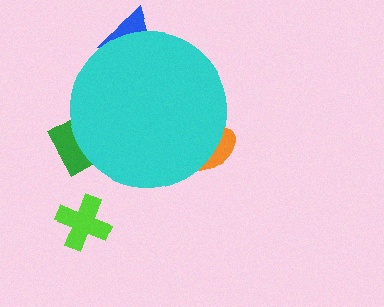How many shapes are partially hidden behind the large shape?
3 shapes are partially hidden.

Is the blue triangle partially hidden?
Yes, the blue triangle is partially hidden behind the cyan circle.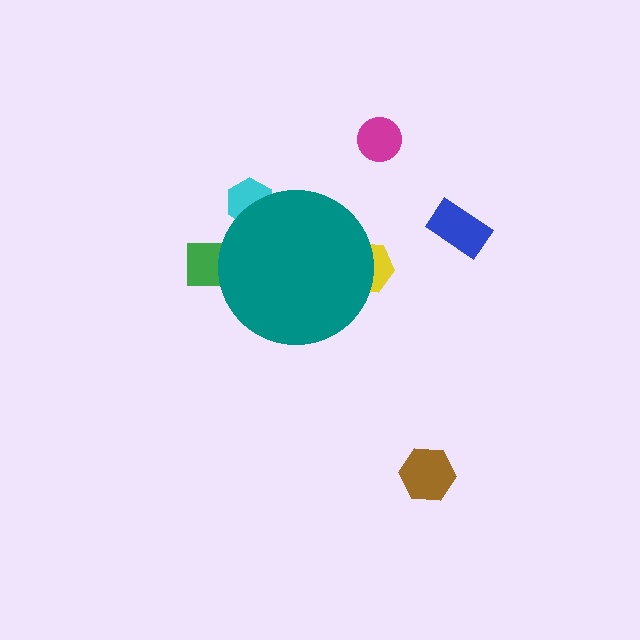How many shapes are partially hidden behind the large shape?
3 shapes are partially hidden.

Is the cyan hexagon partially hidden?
Yes, the cyan hexagon is partially hidden behind the teal circle.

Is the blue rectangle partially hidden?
No, the blue rectangle is fully visible.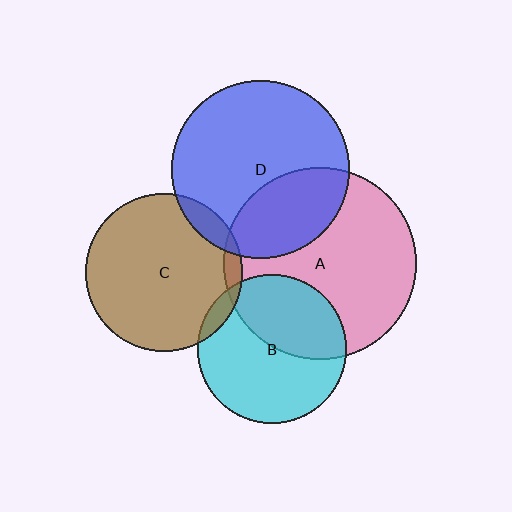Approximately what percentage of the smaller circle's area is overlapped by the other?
Approximately 30%.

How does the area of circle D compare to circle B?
Approximately 1.4 times.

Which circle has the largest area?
Circle A (pink).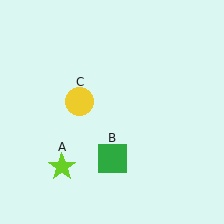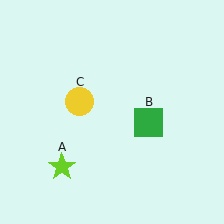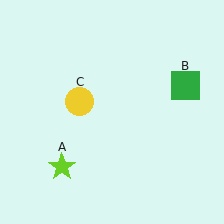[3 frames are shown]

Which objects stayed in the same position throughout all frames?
Lime star (object A) and yellow circle (object C) remained stationary.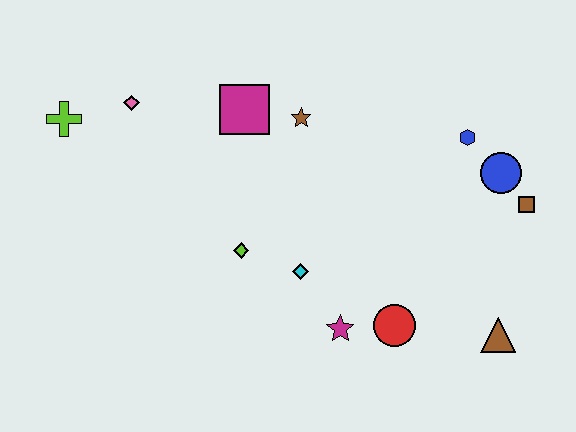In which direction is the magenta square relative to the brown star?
The magenta square is to the left of the brown star.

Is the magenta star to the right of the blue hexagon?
No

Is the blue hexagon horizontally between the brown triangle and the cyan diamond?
Yes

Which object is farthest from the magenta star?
The lime cross is farthest from the magenta star.